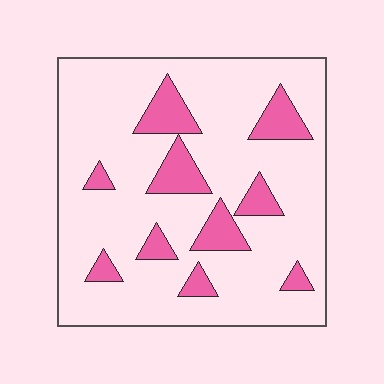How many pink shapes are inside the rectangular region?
10.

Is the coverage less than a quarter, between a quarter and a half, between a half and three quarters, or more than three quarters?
Less than a quarter.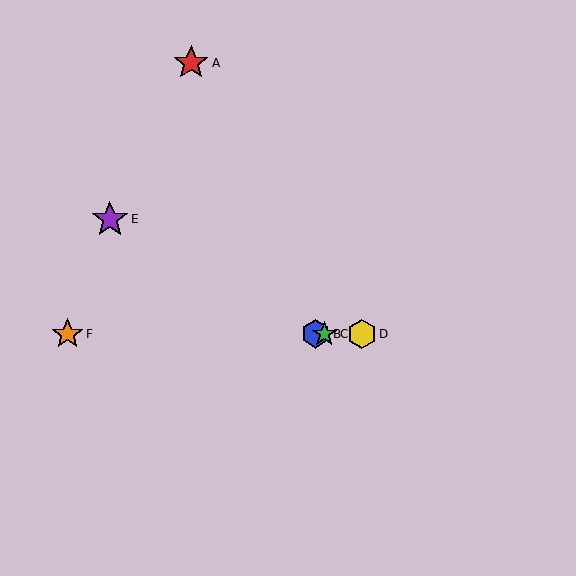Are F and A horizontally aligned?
No, F is at y≈334 and A is at y≈63.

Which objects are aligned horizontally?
Objects B, C, D, F are aligned horizontally.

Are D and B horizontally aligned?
Yes, both are at y≈334.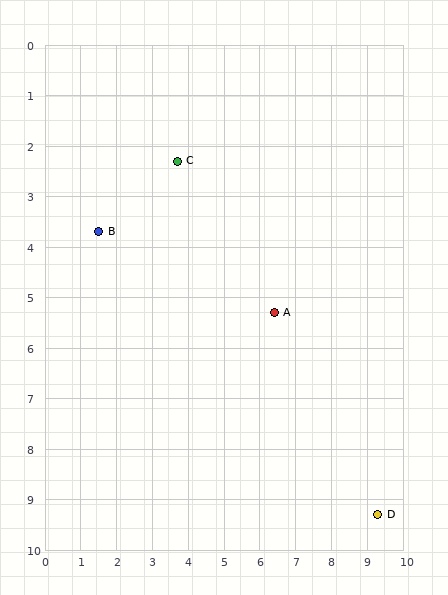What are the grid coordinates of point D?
Point D is at approximately (9.3, 9.3).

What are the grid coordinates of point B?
Point B is at approximately (1.5, 3.7).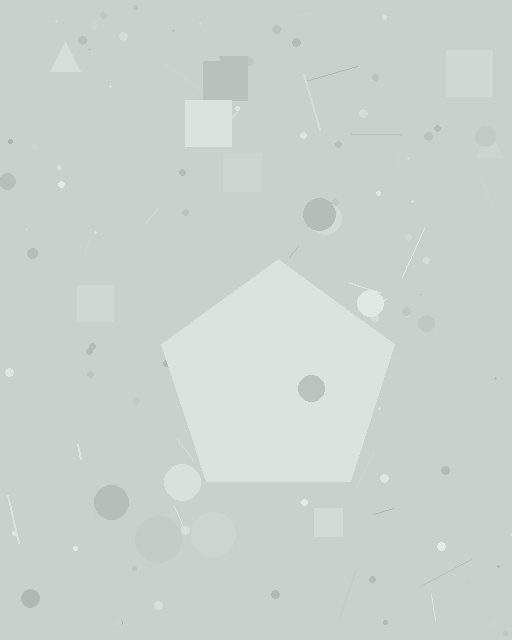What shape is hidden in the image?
A pentagon is hidden in the image.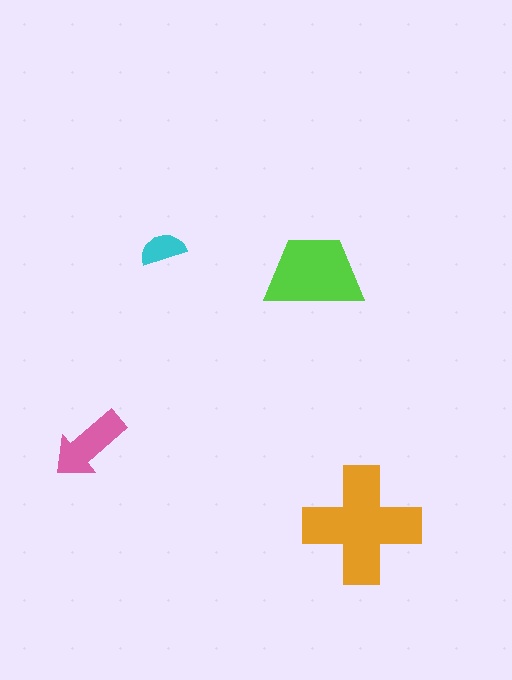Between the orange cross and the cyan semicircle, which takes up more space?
The orange cross.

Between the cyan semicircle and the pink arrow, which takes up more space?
The pink arrow.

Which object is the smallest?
The cyan semicircle.